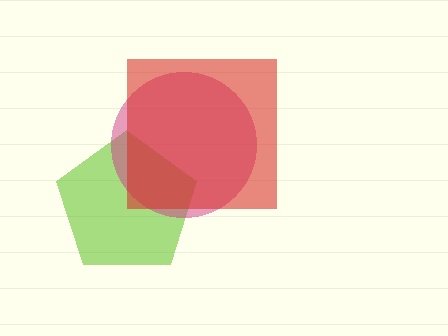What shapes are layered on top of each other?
The layered shapes are: a lime pentagon, a magenta circle, a red square.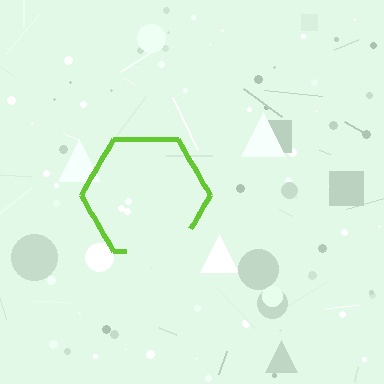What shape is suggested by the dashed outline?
The dashed outline suggests a hexagon.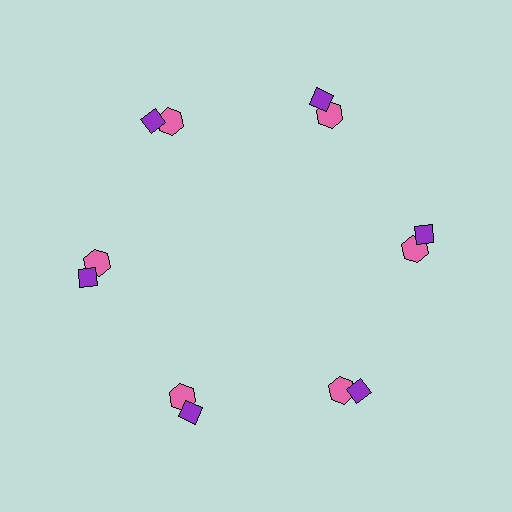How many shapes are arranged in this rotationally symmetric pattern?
There are 12 shapes, arranged in 6 groups of 2.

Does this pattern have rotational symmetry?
Yes, this pattern has 6-fold rotational symmetry. It looks the same after rotating 60 degrees around the center.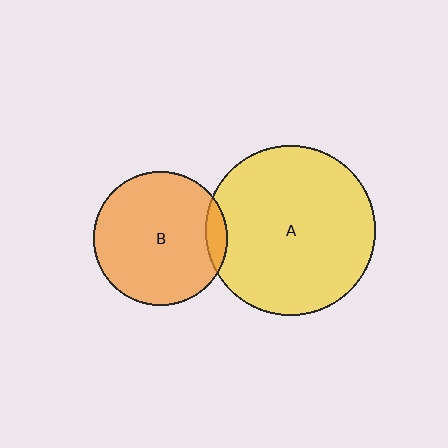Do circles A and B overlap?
Yes.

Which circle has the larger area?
Circle A (yellow).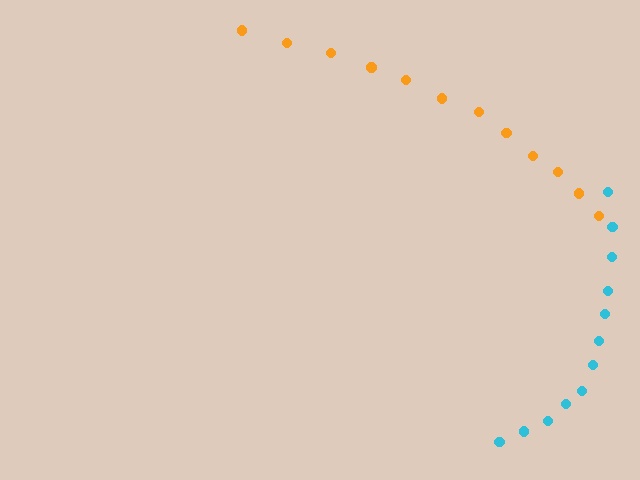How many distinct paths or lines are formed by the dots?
There are 2 distinct paths.